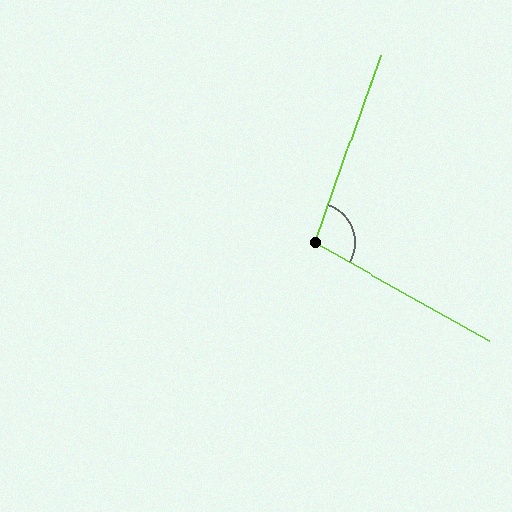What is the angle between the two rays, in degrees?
Approximately 100 degrees.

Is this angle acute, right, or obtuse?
It is obtuse.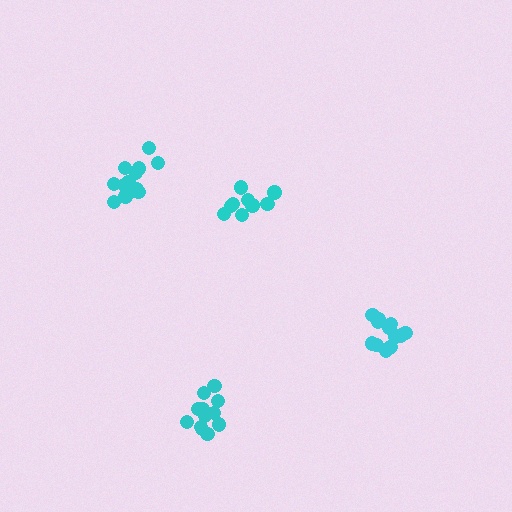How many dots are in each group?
Group 1: 9 dots, Group 2: 13 dots, Group 3: 12 dots, Group 4: 14 dots (48 total).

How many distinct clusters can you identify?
There are 4 distinct clusters.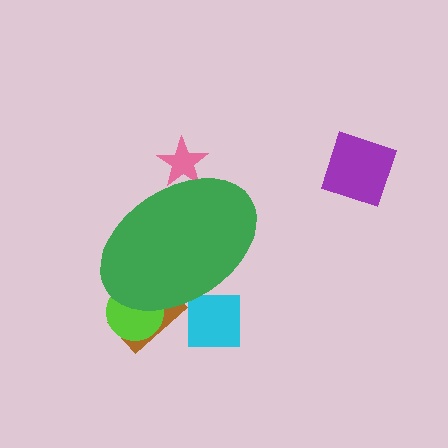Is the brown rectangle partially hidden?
Yes, the brown rectangle is partially hidden behind the green ellipse.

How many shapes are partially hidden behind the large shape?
5 shapes are partially hidden.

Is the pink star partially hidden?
Yes, the pink star is partially hidden behind the green ellipse.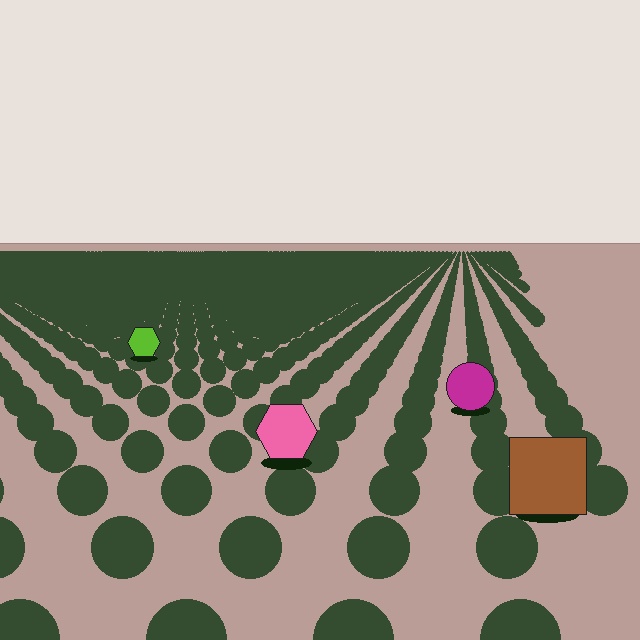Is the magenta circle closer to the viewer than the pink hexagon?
No. The pink hexagon is closer — you can tell from the texture gradient: the ground texture is coarser near it.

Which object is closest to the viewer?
The brown square is closest. The texture marks near it are larger and more spread out.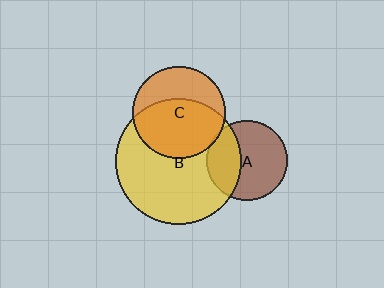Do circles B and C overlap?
Yes.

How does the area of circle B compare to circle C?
Approximately 1.9 times.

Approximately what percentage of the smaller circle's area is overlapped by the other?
Approximately 60%.